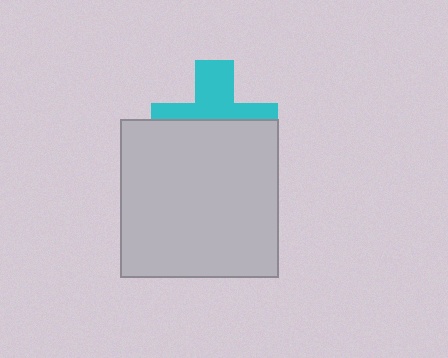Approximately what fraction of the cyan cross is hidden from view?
Roughly 55% of the cyan cross is hidden behind the light gray square.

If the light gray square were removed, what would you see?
You would see the complete cyan cross.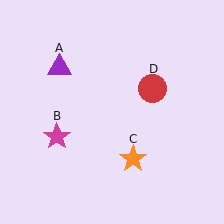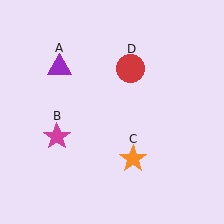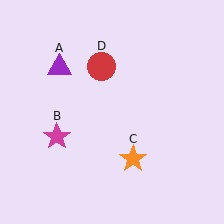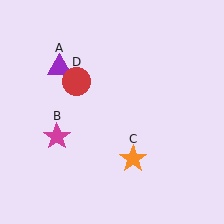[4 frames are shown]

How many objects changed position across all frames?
1 object changed position: red circle (object D).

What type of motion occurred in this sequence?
The red circle (object D) rotated counterclockwise around the center of the scene.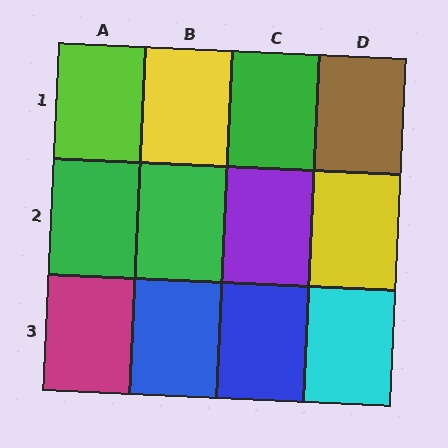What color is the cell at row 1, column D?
Brown.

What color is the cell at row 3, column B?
Blue.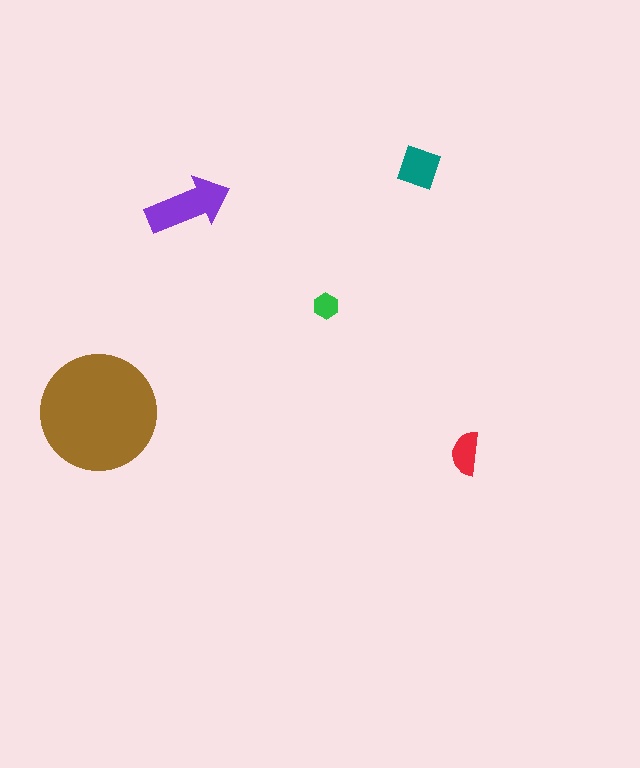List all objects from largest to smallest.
The brown circle, the purple arrow, the teal diamond, the red semicircle, the green hexagon.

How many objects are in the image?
There are 5 objects in the image.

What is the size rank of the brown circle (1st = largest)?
1st.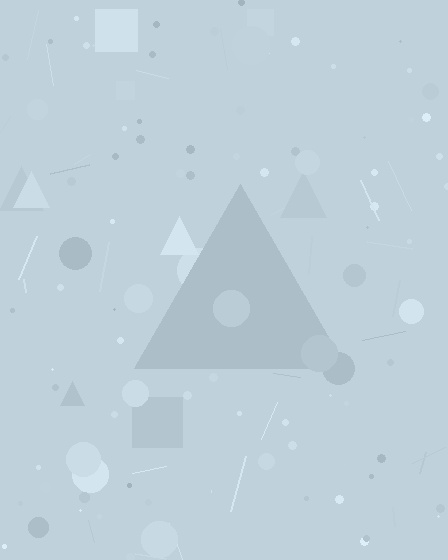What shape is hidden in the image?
A triangle is hidden in the image.